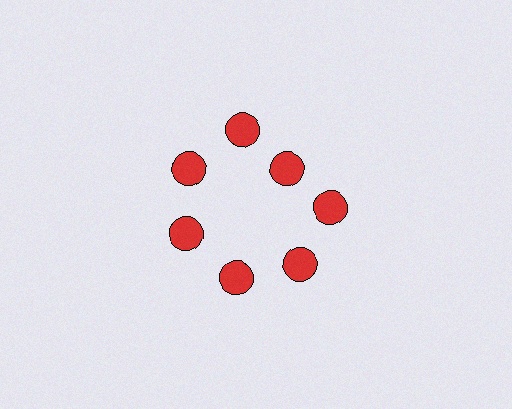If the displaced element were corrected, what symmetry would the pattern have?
It would have 7-fold rotational symmetry — the pattern would map onto itself every 51 degrees.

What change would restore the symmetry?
The symmetry would be restored by moving it outward, back onto the ring so that all 7 circles sit at equal angles and equal distance from the center.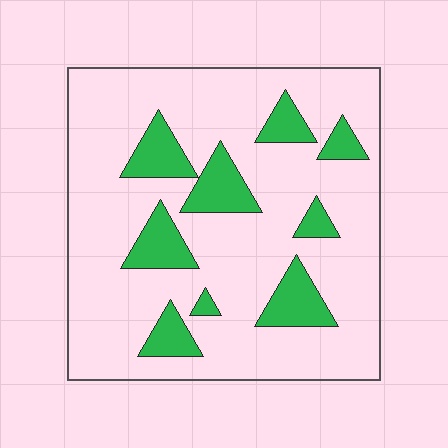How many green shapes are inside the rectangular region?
9.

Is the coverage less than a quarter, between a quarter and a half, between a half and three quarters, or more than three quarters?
Less than a quarter.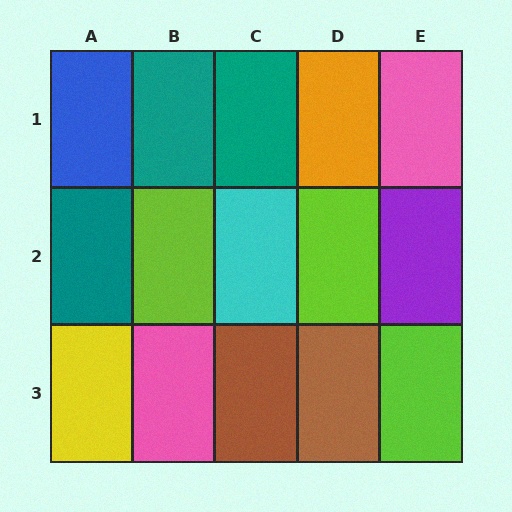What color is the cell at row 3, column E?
Lime.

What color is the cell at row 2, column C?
Cyan.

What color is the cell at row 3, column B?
Pink.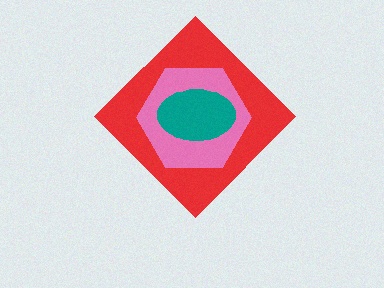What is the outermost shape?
The red diamond.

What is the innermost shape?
The teal ellipse.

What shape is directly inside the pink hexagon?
The teal ellipse.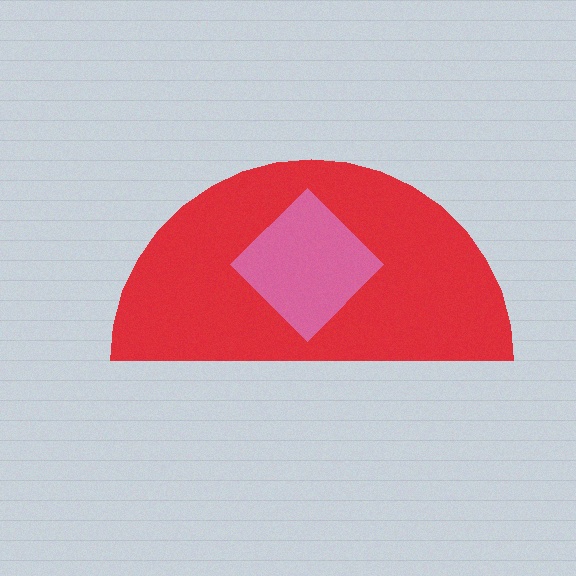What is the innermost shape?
The pink diamond.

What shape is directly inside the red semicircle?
The pink diamond.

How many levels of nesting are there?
2.